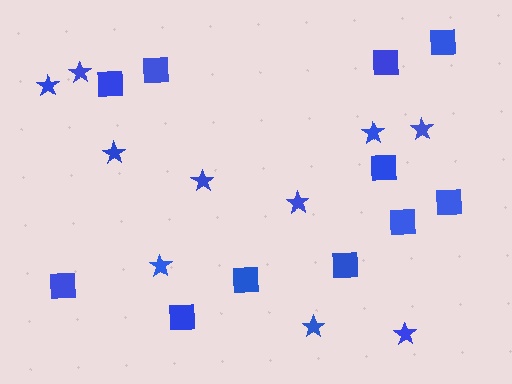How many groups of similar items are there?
There are 2 groups: one group of squares (11) and one group of stars (10).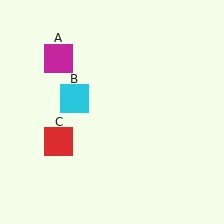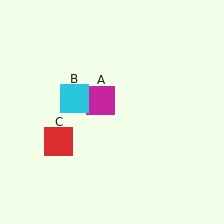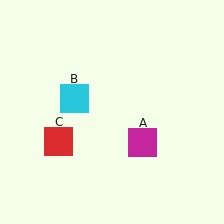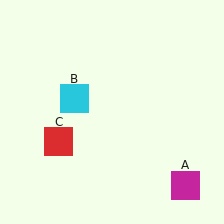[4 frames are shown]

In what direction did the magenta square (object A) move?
The magenta square (object A) moved down and to the right.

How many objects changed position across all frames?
1 object changed position: magenta square (object A).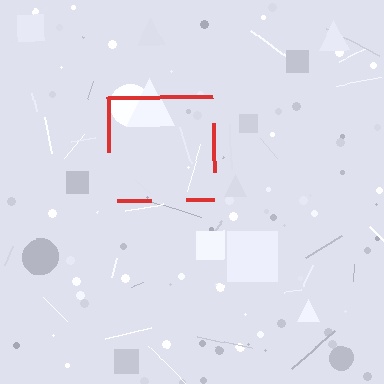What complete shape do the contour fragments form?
The contour fragments form a square.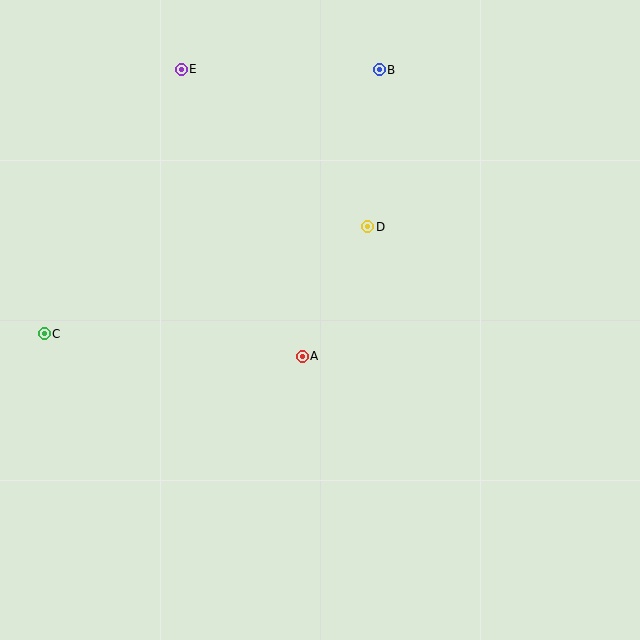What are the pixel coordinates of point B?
Point B is at (379, 70).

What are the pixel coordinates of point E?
Point E is at (181, 69).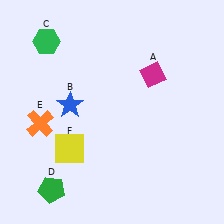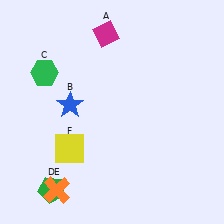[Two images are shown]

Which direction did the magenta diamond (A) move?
The magenta diamond (A) moved left.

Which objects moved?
The objects that moved are: the magenta diamond (A), the green hexagon (C), the orange cross (E).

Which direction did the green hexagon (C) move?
The green hexagon (C) moved down.